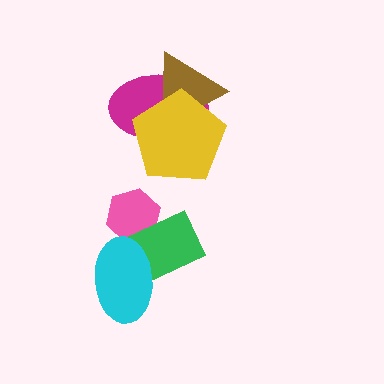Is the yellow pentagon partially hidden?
No, no other shape covers it.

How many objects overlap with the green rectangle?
2 objects overlap with the green rectangle.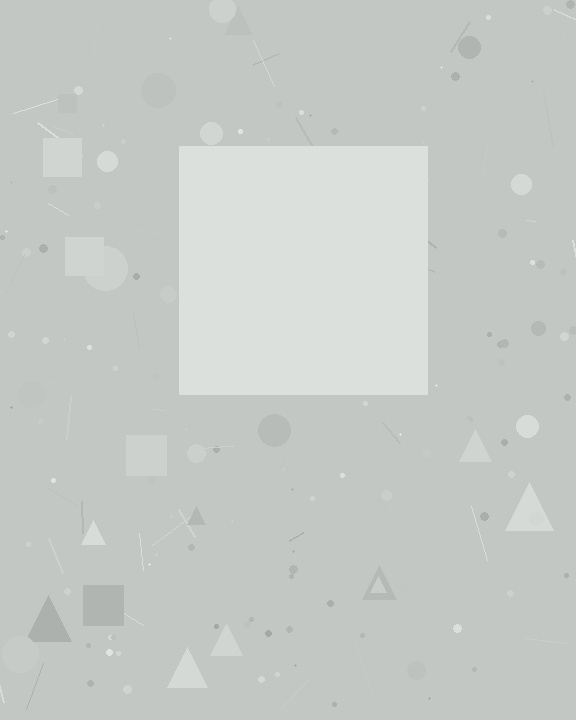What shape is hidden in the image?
A square is hidden in the image.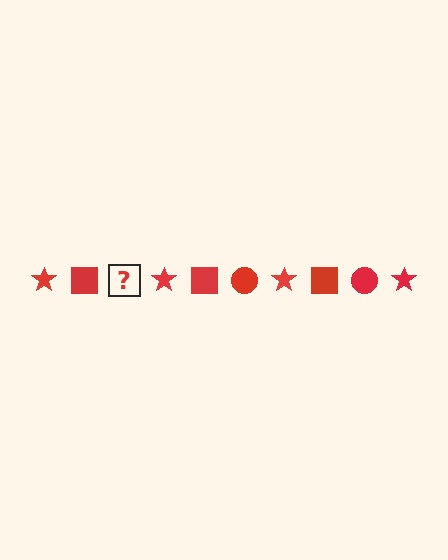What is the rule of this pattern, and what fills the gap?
The rule is that the pattern cycles through star, square, circle shapes in red. The gap should be filled with a red circle.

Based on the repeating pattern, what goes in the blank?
The blank should be a red circle.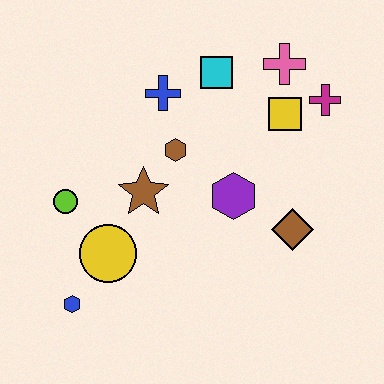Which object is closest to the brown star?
The brown hexagon is closest to the brown star.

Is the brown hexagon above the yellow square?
No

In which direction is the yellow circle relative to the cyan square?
The yellow circle is below the cyan square.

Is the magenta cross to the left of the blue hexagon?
No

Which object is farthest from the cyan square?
The blue hexagon is farthest from the cyan square.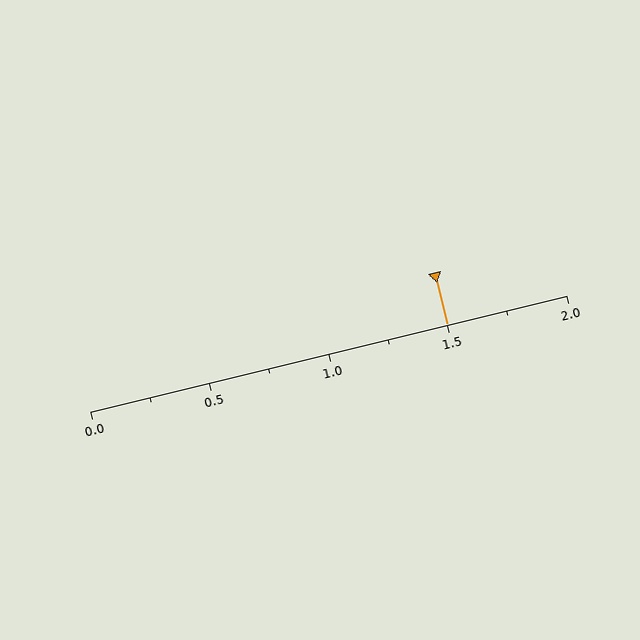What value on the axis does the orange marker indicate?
The marker indicates approximately 1.5.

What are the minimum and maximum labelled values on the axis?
The axis runs from 0.0 to 2.0.